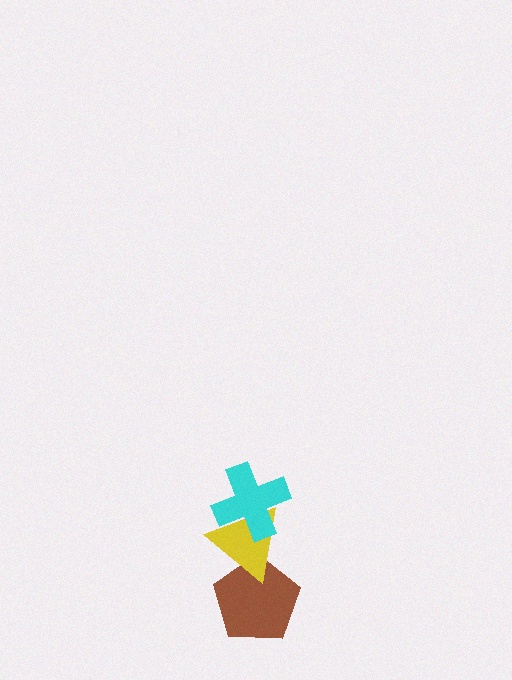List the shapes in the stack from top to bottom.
From top to bottom: the cyan cross, the yellow triangle, the brown pentagon.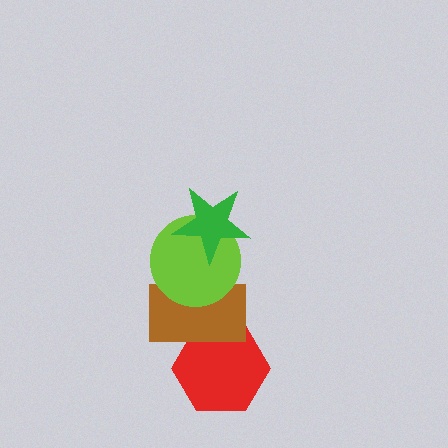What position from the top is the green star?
The green star is 1st from the top.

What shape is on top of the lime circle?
The green star is on top of the lime circle.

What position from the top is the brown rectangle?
The brown rectangle is 3rd from the top.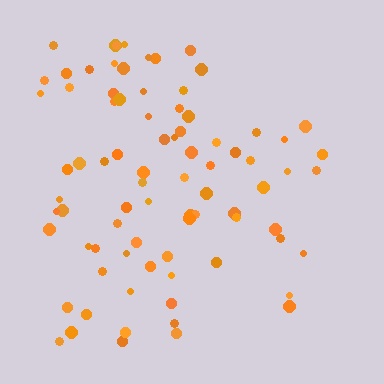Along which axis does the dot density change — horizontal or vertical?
Horizontal.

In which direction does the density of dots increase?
From right to left, with the left side densest.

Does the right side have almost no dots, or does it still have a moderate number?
Still a moderate number, just noticeably fewer than the left.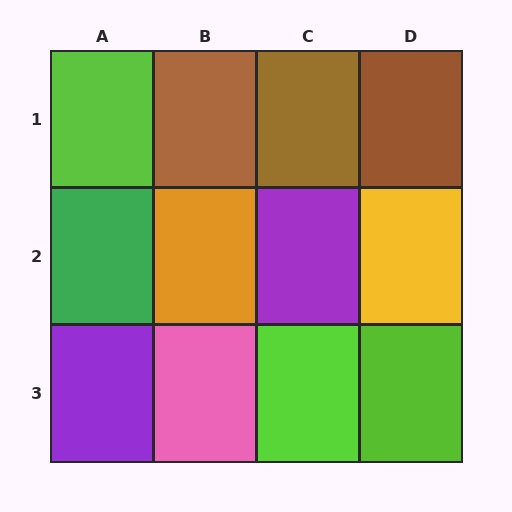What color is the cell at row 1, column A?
Lime.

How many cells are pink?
1 cell is pink.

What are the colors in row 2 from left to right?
Green, orange, purple, yellow.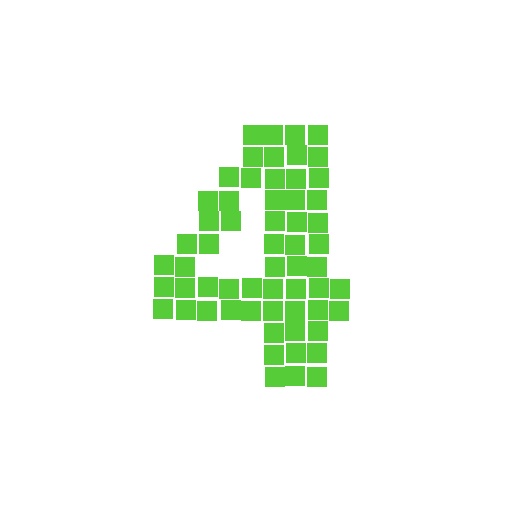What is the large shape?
The large shape is the digit 4.